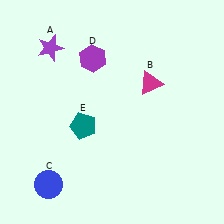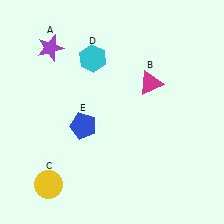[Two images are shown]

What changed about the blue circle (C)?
In Image 1, C is blue. In Image 2, it changed to yellow.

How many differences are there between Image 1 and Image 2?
There are 3 differences between the two images.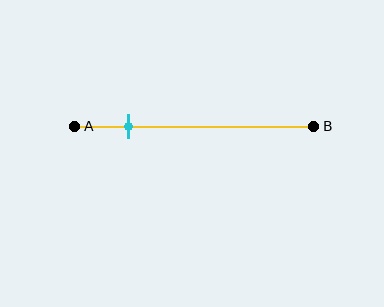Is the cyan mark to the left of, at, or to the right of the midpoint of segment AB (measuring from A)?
The cyan mark is to the left of the midpoint of segment AB.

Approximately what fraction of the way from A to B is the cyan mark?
The cyan mark is approximately 20% of the way from A to B.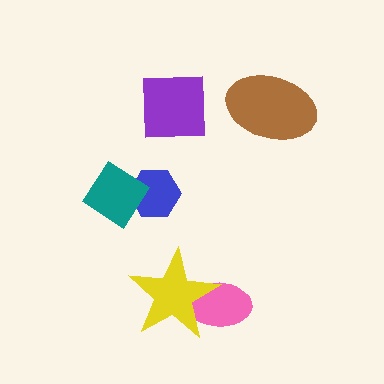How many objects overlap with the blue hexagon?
1 object overlaps with the blue hexagon.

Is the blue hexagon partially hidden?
Yes, it is partially covered by another shape.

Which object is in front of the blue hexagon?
The teal diamond is in front of the blue hexagon.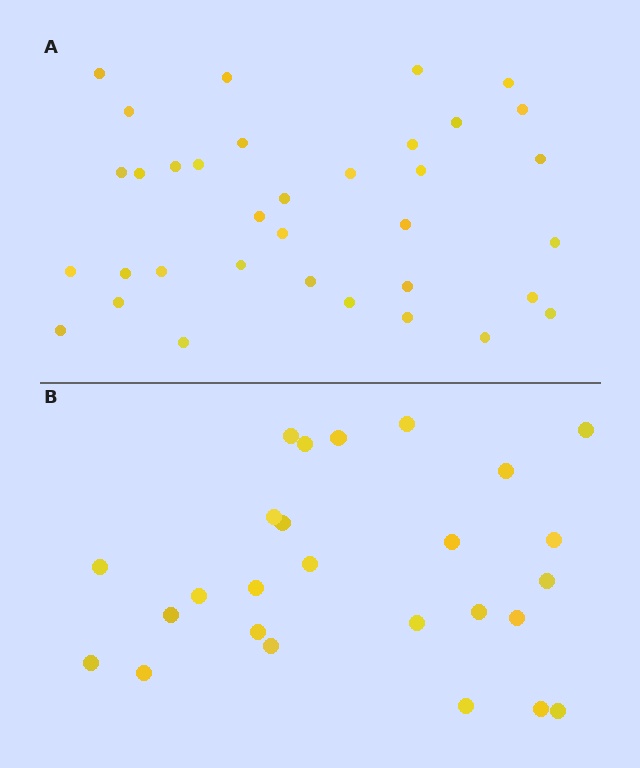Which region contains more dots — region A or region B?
Region A (the top region) has more dots.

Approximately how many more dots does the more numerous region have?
Region A has roughly 8 or so more dots than region B.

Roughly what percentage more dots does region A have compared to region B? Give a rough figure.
About 35% more.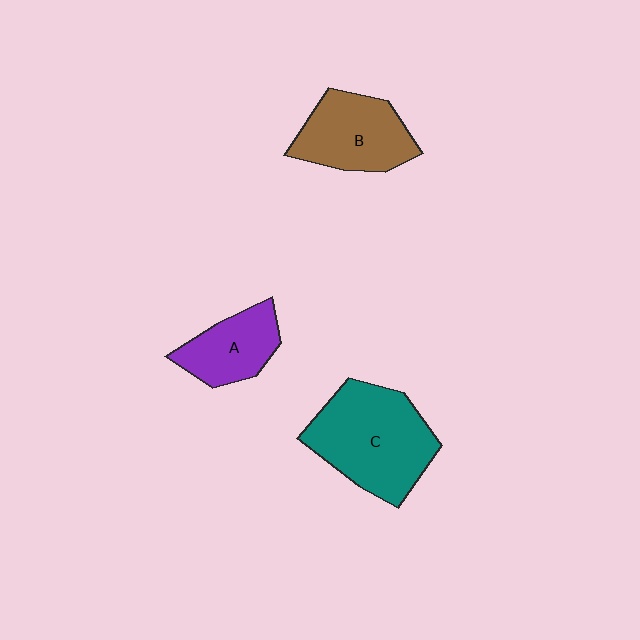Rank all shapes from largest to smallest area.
From largest to smallest: C (teal), B (brown), A (purple).